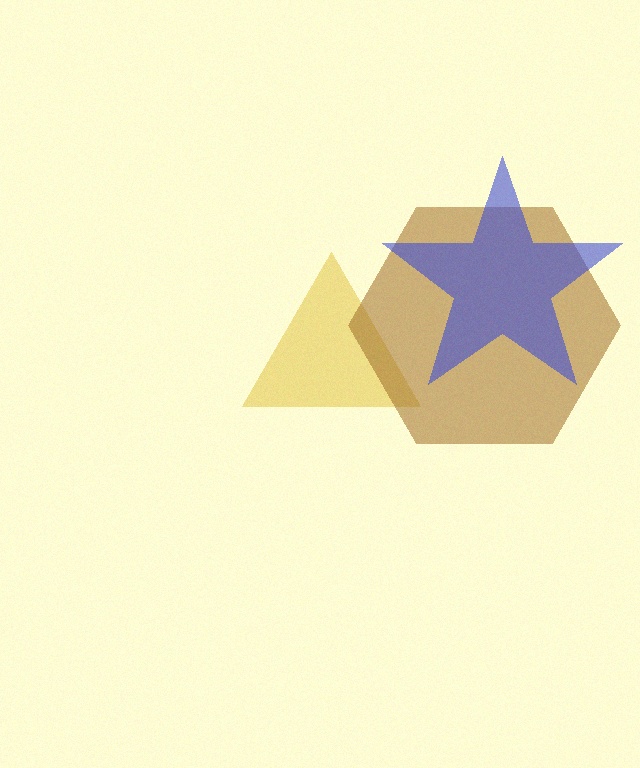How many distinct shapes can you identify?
There are 3 distinct shapes: a yellow triangle, a brown hexagon, a blue star.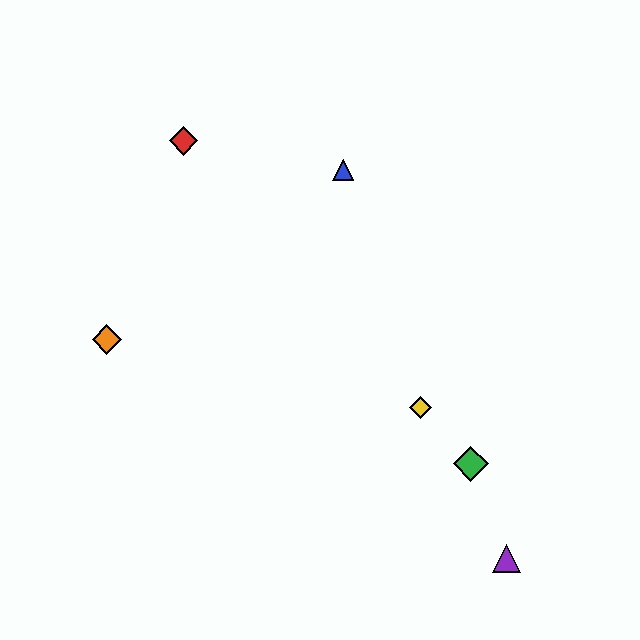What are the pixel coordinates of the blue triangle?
The blue triangle is at (343, 170).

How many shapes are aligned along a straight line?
3 shapes (the red diamond, the green diamond, the yellow diamond) are aligned along a straight line.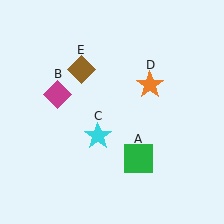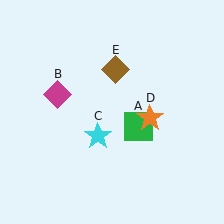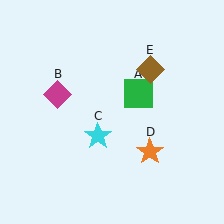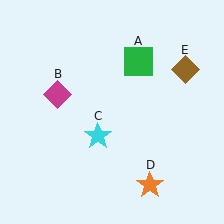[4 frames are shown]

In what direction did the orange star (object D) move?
The orange star (object D) moved down.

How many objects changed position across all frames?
3 objects changed position: green square (object A), orange star (object D), brown diamond (object E).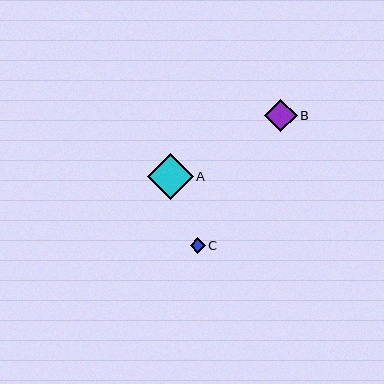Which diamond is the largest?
Diamond A is the largest with a size of approximately 46 pixels.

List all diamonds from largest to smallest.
From largest to smallest: A, B, C.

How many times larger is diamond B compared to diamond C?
Diamond B is approximately 2.2 times the size of diamond C.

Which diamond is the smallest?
Diamond C is the smallest with a size of approximately 15 pixels.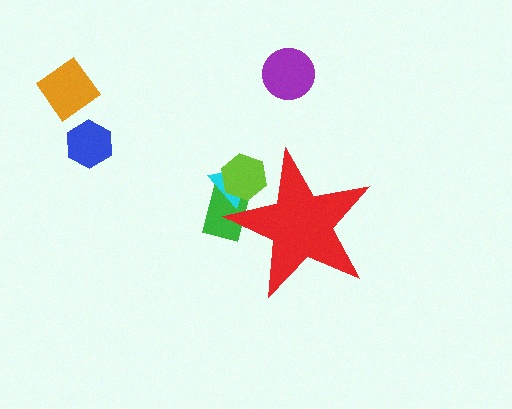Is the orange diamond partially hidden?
No, the orange diamond is fully visible.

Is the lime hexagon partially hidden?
Yes, the lime hexagon is partially hidden behind the red star.